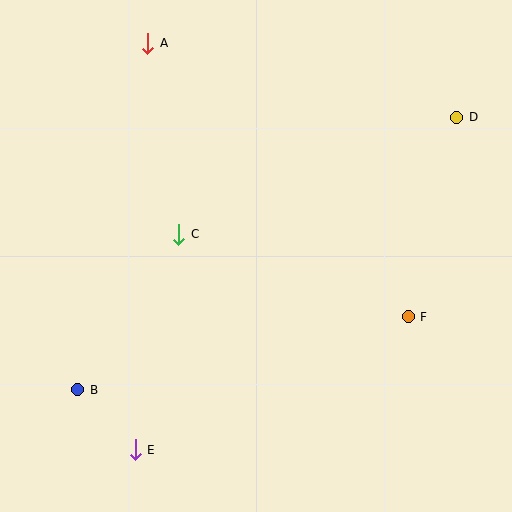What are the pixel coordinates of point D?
Point D is at (457, 117).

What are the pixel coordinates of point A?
Point A is at (148, 43).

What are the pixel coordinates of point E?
Point E is at (135, 450).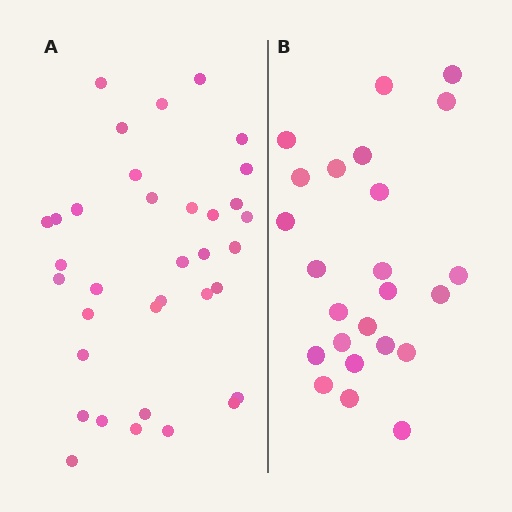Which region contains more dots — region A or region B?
Region A (the left region) has more dots.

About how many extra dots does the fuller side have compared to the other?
Region A has roughly 12 or so more dots than region B.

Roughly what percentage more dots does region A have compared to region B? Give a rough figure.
About 45% more.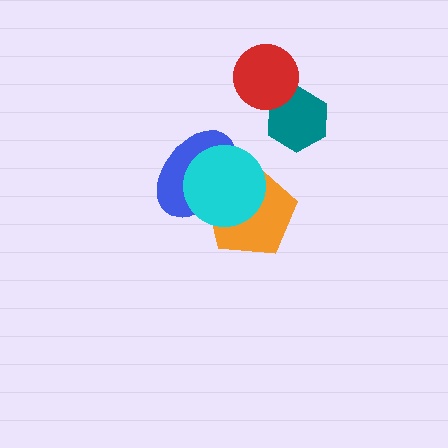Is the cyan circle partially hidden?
No, no other shape covers it.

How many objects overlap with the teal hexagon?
1 object overlaps with the teal hexagon.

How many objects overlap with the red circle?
1 object overlaps with the red circle.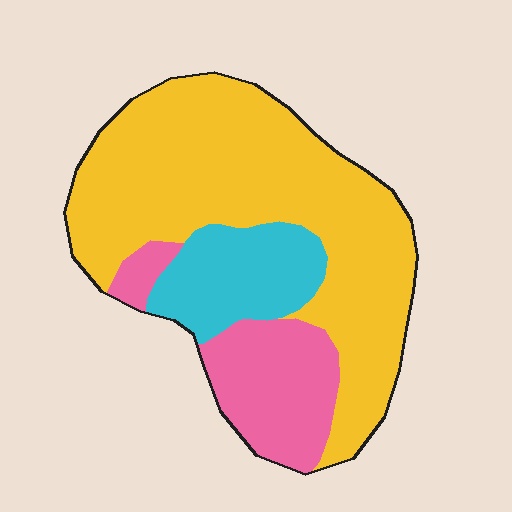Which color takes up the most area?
Yellow, at roughly 65%.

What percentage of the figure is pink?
Pink covers about 20% of the figure.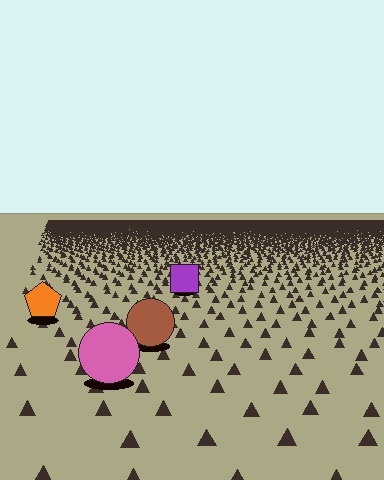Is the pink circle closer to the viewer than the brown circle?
Yes. The pink circle is closer — you can tell from the texture gradient: the ground texture is coarser near it.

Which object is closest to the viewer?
The pink circle is closest. The texture marks near it are larger and more spread out.